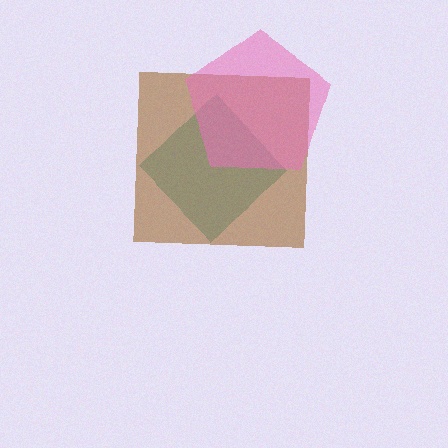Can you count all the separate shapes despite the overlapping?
Yes, there are 3 separate shapes.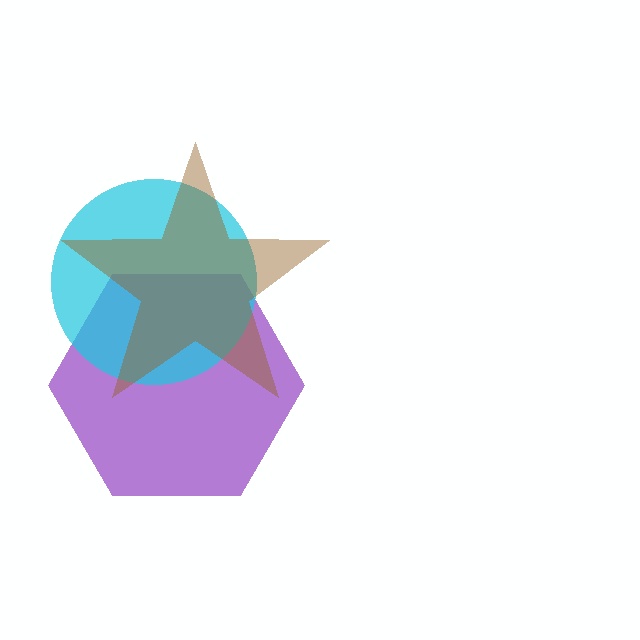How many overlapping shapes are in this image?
There are 3 overlapping shapes in the image.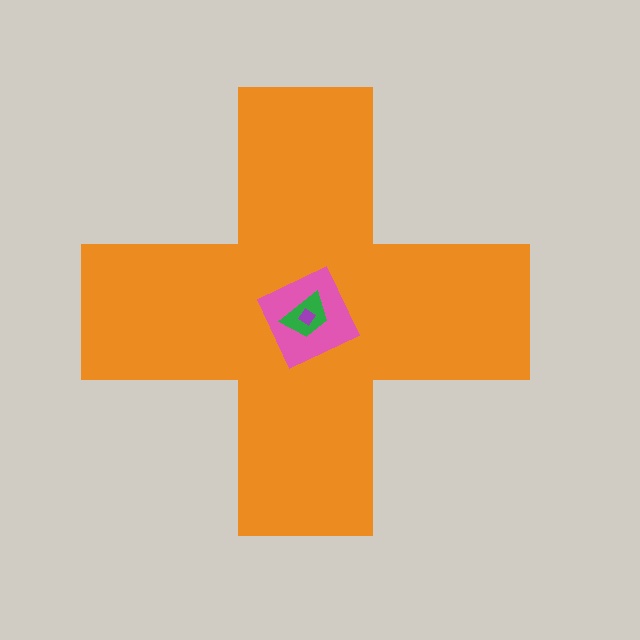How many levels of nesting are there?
4.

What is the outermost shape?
The orange cross.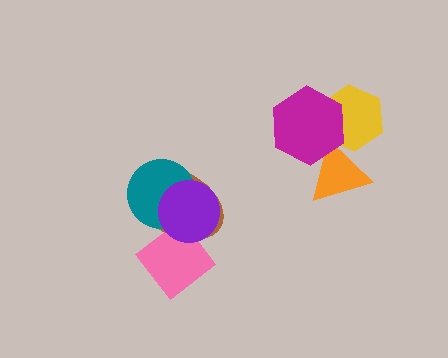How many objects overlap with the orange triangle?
2 objects overlap with the orange triangle.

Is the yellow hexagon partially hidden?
Yes, it is partially covered by another shape.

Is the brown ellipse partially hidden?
Yes, it is partially covered by another shape.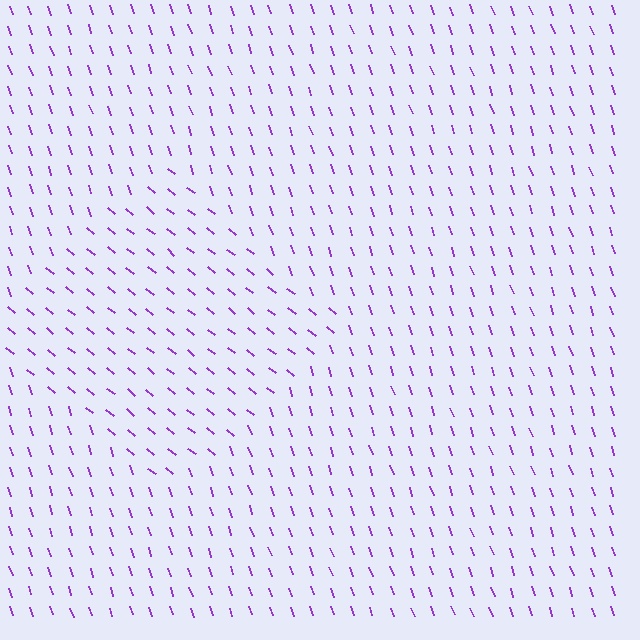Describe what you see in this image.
The image is filled with small purple line segments. A diamond region in the image has lines oriented differently from the surrounding lines, creating a visible texture boundary.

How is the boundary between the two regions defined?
The boundary is defined purely by a change in line orientation (approximately 32 degrees difference). All lines are the same color and thickness.